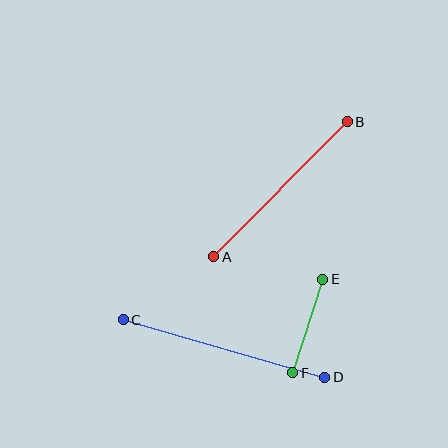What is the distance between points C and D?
The distance is approximately 209 pixels.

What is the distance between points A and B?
The distance is approximately 190 pixels.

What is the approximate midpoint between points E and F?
The midpoint is at approximately (308, 326) pixels.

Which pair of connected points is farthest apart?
Points C and D are farthest apart.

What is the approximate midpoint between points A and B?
The midpoint is at approximately (280, 189) pixels.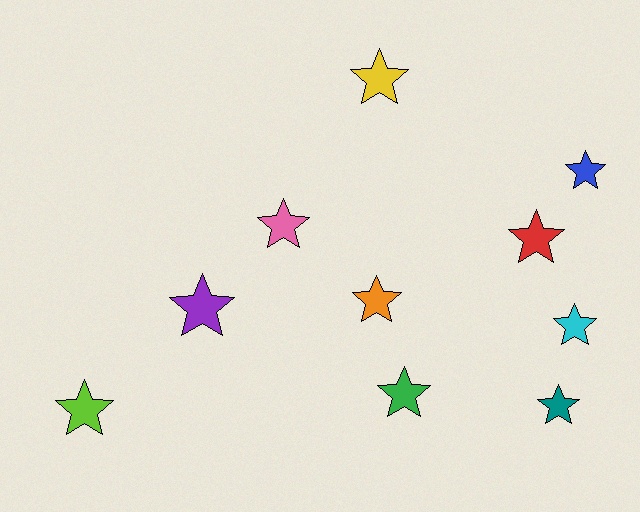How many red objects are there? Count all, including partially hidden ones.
There is 1 red object.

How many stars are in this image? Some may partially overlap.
There are 10 stars.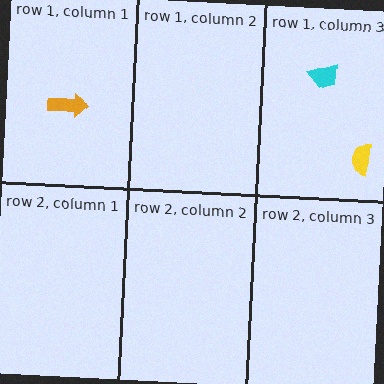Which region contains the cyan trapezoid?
The row 1, column 3 region.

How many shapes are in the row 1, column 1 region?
1.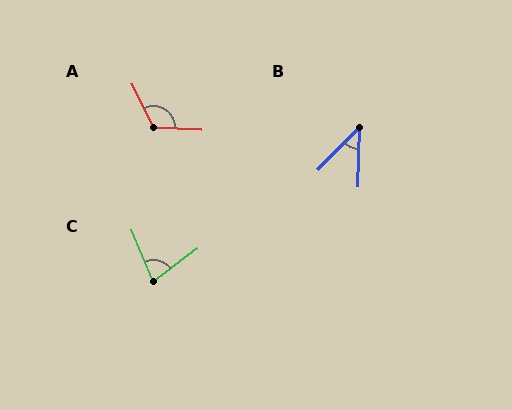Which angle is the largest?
A, at approximately 119 degrees.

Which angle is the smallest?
B, at approximately 43 degrees.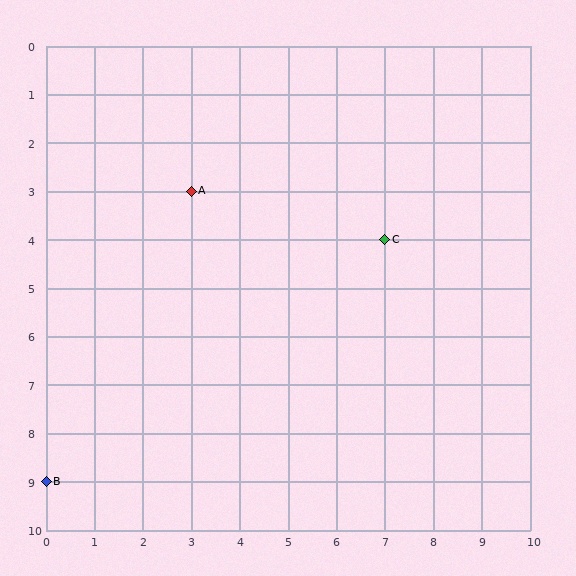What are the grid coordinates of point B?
Point B is at grid coordinates (0, 9).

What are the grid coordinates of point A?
Point A is at grid coordinates (3, 3).